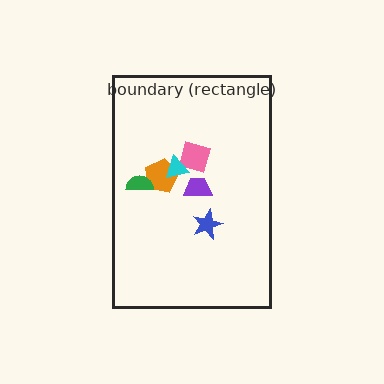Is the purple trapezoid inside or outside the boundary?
Inside.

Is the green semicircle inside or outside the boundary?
Inside.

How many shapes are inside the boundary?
6 inside, 0 outside.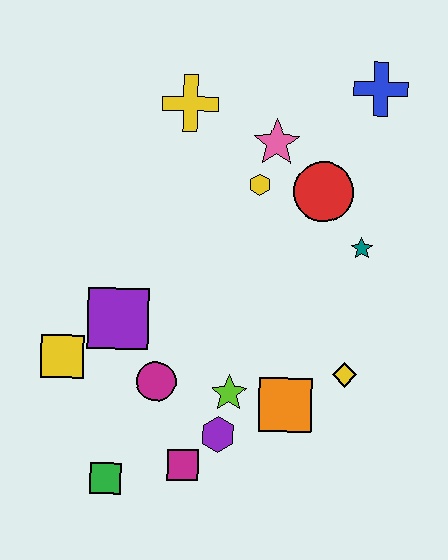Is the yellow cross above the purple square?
Yes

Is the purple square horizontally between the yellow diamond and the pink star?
No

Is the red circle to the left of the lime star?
No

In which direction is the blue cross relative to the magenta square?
The blue cross is above the magenta square.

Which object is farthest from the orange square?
The blue cross is farthest from the orange square.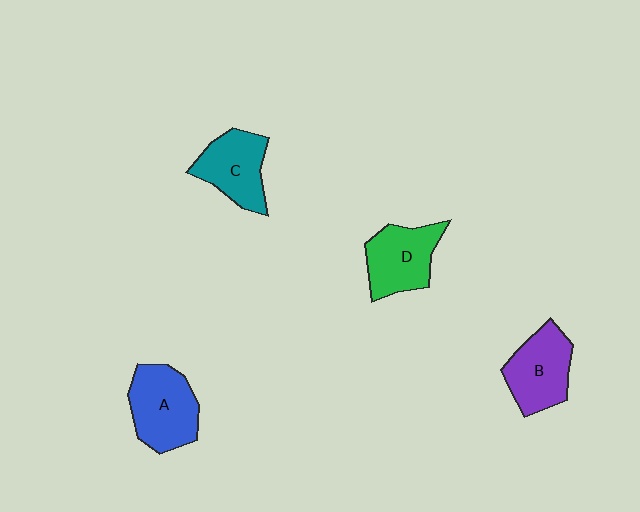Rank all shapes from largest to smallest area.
From largest to smallest: A (blue), B (purple), D (green), C (teal).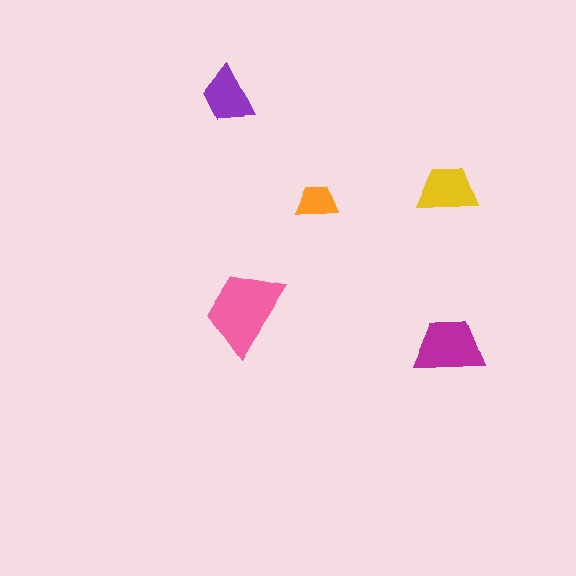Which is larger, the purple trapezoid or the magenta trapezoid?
The magenta one.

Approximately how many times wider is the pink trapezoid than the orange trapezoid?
About 2 times wider.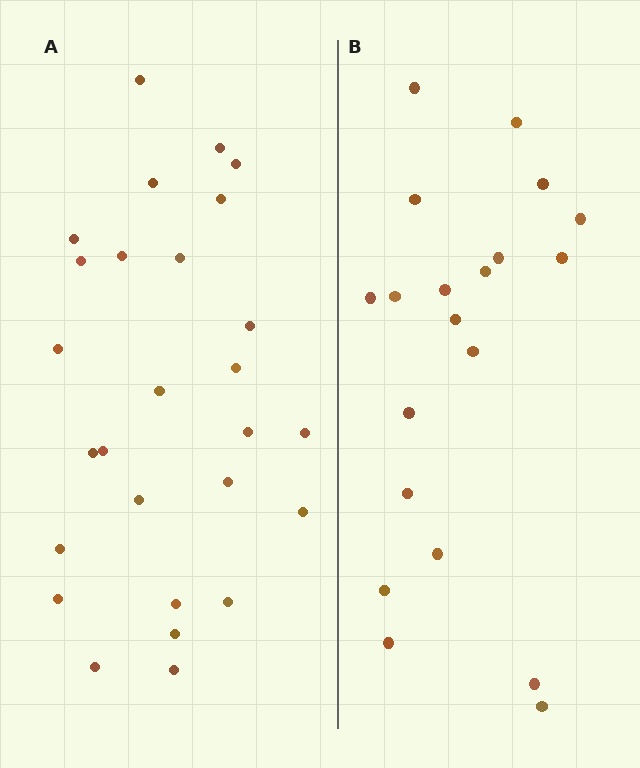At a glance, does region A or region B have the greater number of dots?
Region A (the left region) has more dots.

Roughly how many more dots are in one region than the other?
Region A has roughly 8 or so more dots than region B.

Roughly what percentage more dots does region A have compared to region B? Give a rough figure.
About 35% more.